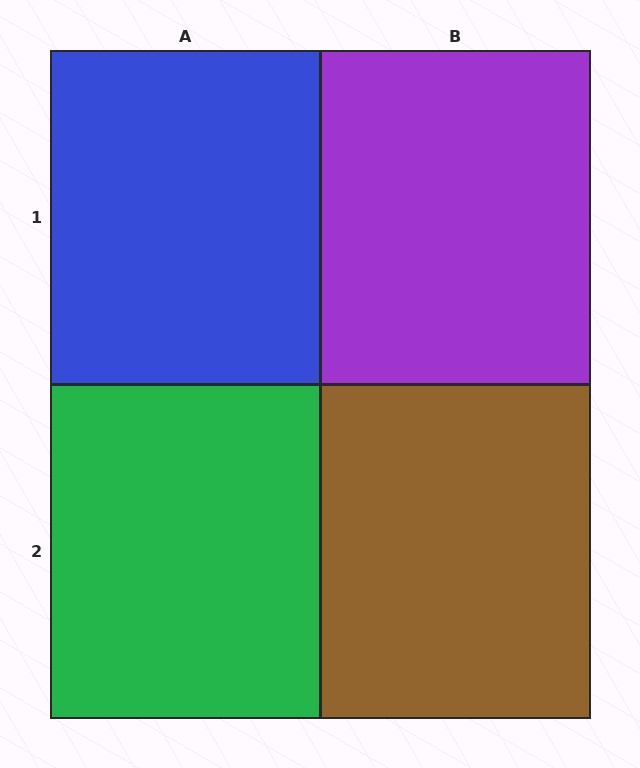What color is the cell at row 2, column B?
Brown.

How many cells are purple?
1 cell is purple.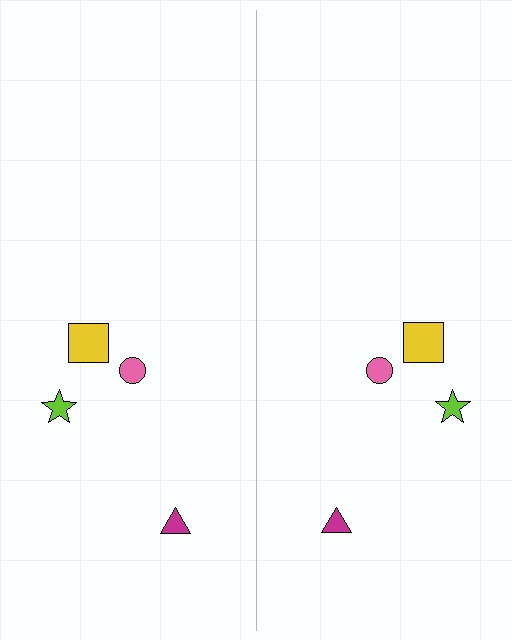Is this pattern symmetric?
Yes, this pattern has bilateral (reflection) symmetry.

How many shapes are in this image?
There are 8 shapes in this image.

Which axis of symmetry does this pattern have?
The pattern has a vertical axis of symmetry running through the center of the image.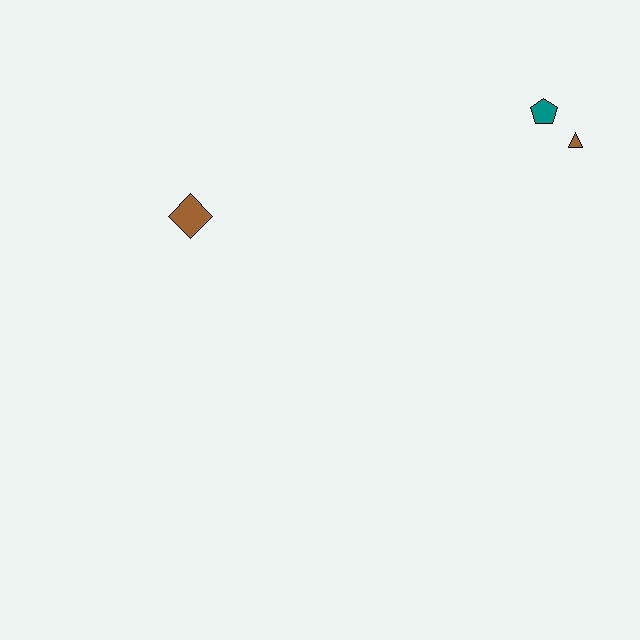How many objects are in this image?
There are 3 objects.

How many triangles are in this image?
There is 1 triangle.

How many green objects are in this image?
There are no green objects.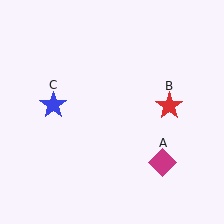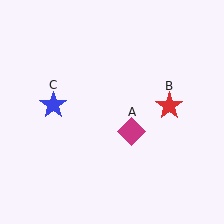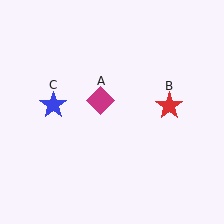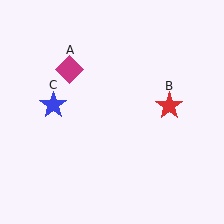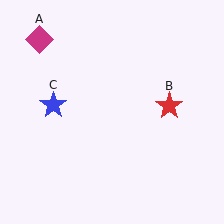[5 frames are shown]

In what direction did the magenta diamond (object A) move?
The magenta diamond (object A) moved up and to the left.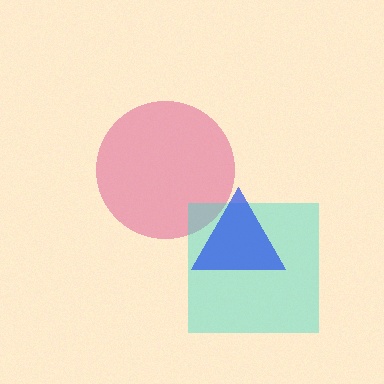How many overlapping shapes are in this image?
There are 3 overlapping shapes in the image.